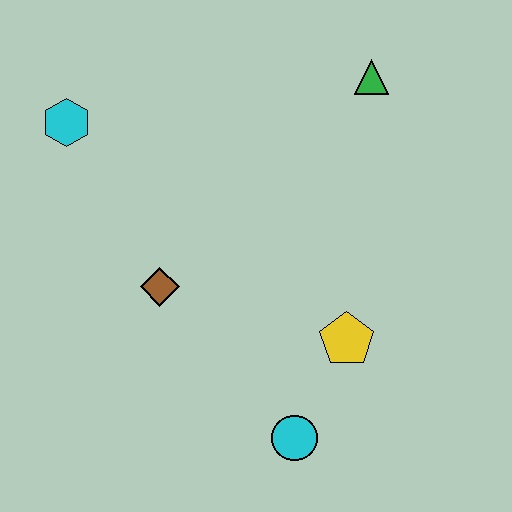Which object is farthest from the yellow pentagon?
The cyan hexagon is farthest from the yellow pentagon.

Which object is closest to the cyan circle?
The yellow pentagon is closest to the cyan circle.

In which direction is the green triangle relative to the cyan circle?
The green triangle is above the cyan circle.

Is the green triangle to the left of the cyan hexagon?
No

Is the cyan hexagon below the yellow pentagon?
No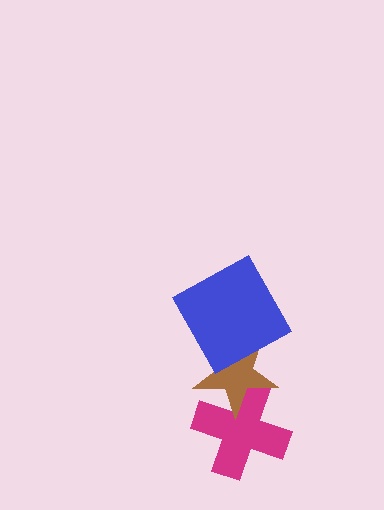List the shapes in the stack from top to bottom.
From top to bottom: the blue square, the brown star, the magenta cross.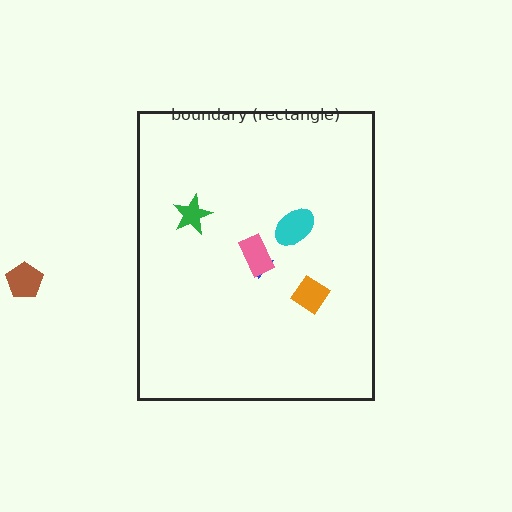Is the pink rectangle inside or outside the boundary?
Inside.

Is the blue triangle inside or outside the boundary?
Inside.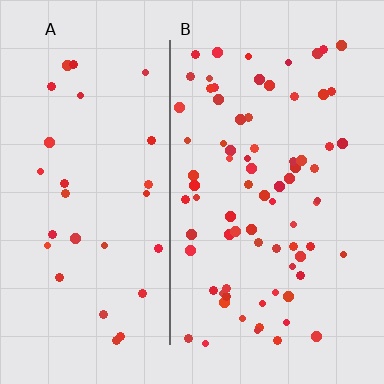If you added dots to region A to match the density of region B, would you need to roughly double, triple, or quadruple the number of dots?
Approximately triple.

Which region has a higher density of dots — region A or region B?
B (the right).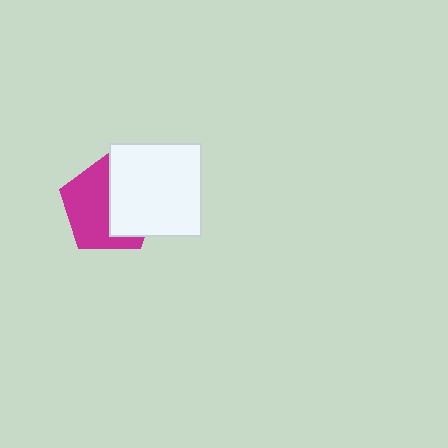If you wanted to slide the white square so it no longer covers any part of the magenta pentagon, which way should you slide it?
Slide it right — that is the most direct way to separate the two shapes.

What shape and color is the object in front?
The object in front is a white square.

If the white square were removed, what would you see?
You would see the complete magenta pentagon.